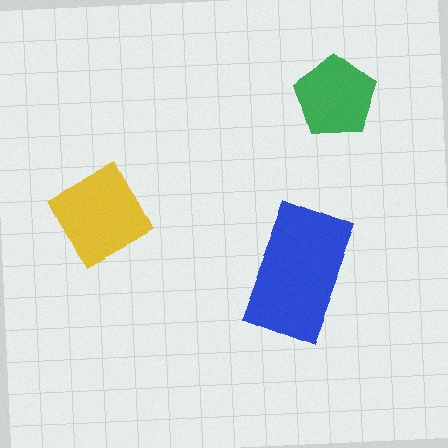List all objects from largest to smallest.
The blue rectangle, the yellow diamond, the green pentagon.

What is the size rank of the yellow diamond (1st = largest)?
2nd.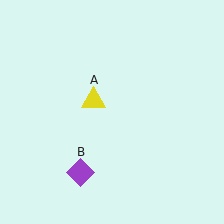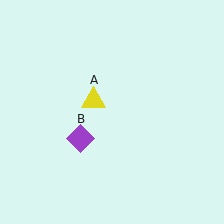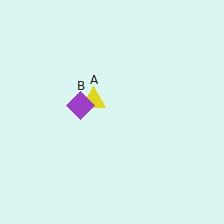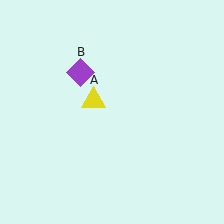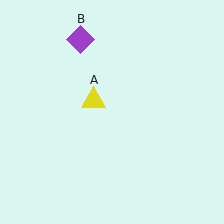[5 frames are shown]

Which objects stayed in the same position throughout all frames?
Yellow triangle (object A) remained stationary.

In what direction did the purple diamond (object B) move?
The purple diamond (object B) moved up.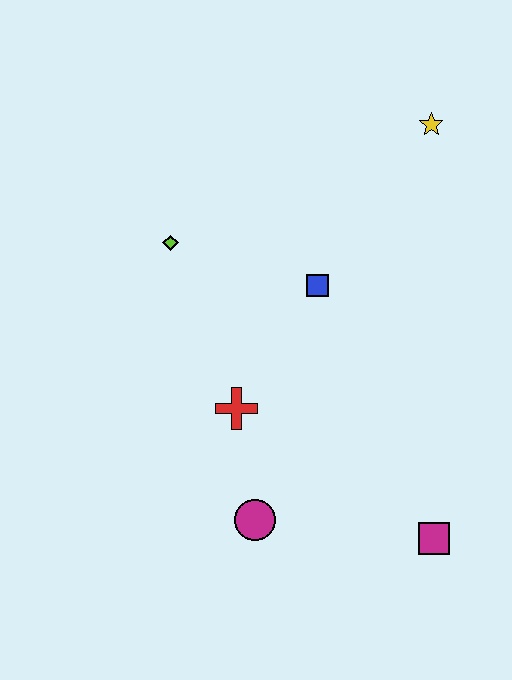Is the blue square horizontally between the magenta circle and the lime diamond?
No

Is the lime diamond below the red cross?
No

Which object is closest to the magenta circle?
The red cross is closest to the magenta circle.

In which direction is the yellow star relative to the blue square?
The yellow star is above the blue square.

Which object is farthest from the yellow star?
The magenta circle is farthest from the yellow star.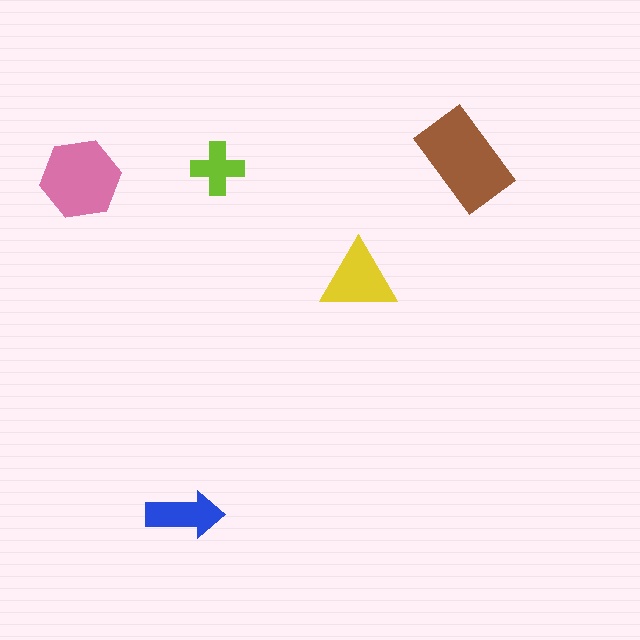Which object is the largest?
The brown rectangle.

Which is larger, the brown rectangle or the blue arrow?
The brown rectangle.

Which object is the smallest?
The lime cross.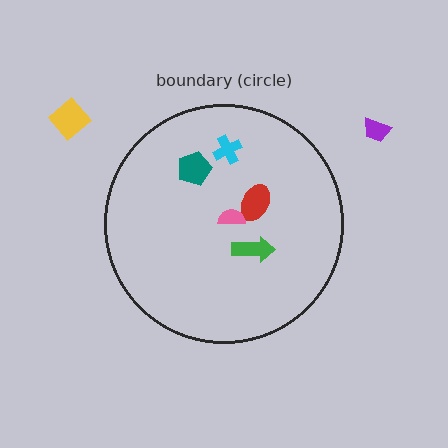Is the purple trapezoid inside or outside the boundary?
Outside.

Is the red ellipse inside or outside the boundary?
Inside.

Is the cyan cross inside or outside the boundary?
Inside.